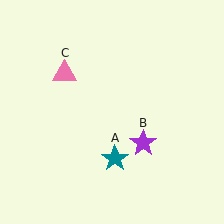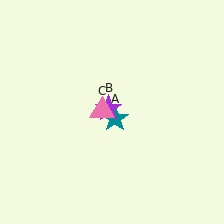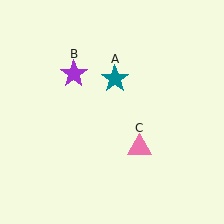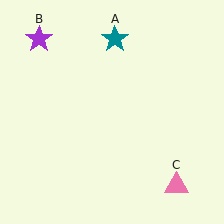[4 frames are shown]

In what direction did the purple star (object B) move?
The purple star (object B) moved up and to the left.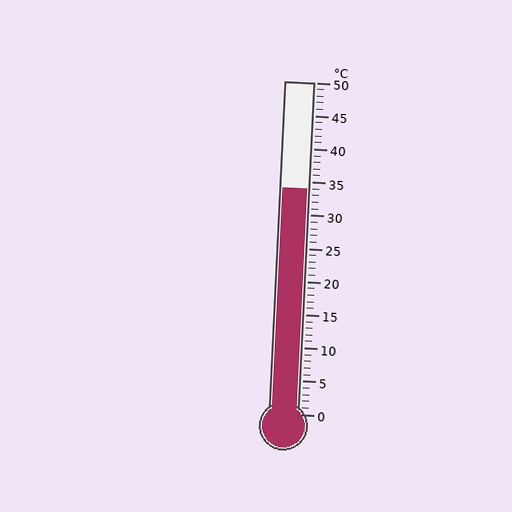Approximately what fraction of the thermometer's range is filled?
The thermometer is filled to approximately 70% of its range.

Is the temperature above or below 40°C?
The temperature is below 40°C.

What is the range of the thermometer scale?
The thermometer scale ranges from 0°C to 50°C.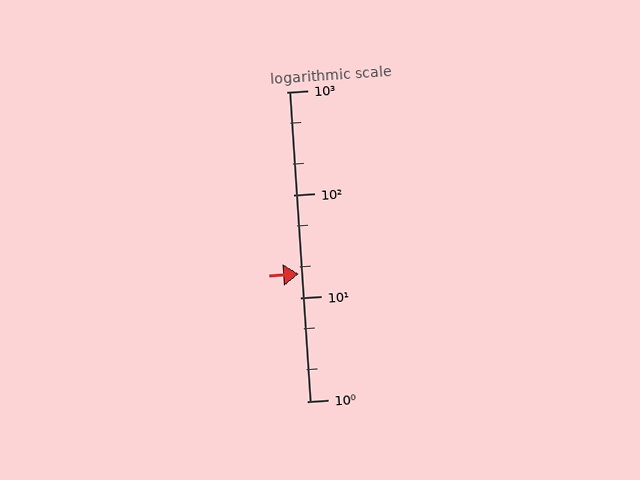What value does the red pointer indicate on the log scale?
The pointer indicates approximately 17.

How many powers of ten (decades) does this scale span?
The scale spans 3 decades, from 1 to 1000.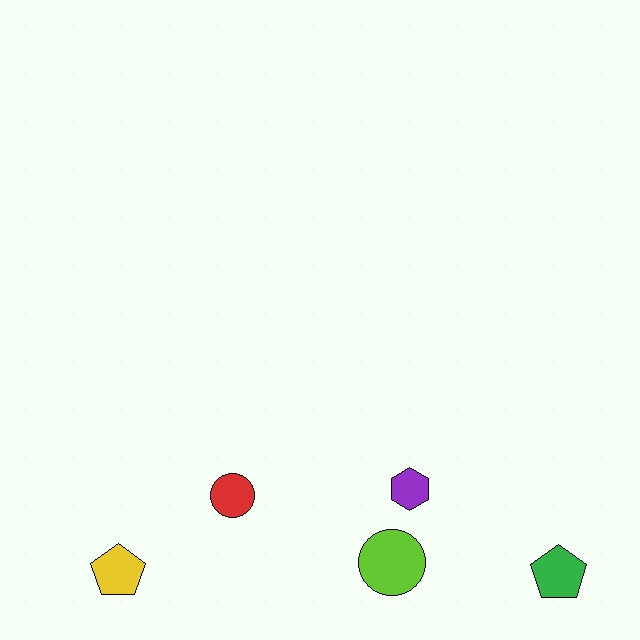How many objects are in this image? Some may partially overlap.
There are 5 objects.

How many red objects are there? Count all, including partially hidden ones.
There is 1 red object.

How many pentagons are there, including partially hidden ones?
There are 2 pentagons.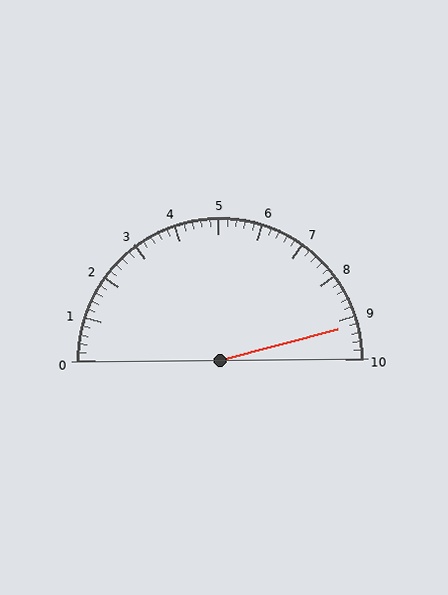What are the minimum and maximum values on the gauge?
The gauge ranges from 0 to 10.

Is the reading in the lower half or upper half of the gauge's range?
The reading is in the upper half of the range (0 to 10).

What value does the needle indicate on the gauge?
The needle indicates approximately 9.2.